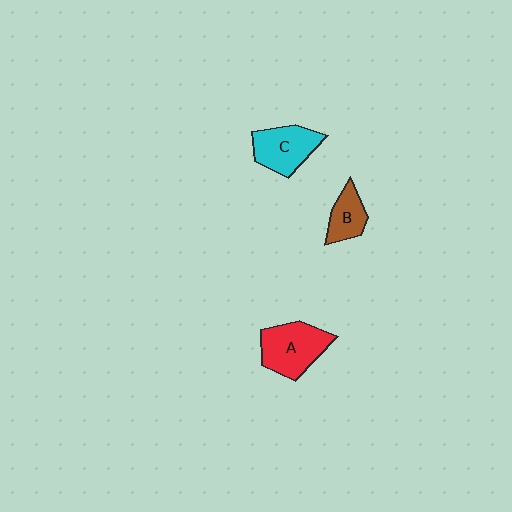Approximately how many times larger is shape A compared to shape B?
Approximately 1.8 times.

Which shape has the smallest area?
Shape B (brown).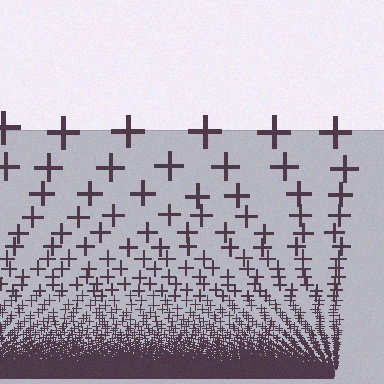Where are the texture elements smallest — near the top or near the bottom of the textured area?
Near the bottom.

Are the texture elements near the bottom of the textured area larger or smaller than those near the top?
Smaller. The gradient is inverted — elements near the bottom are smaller and denser.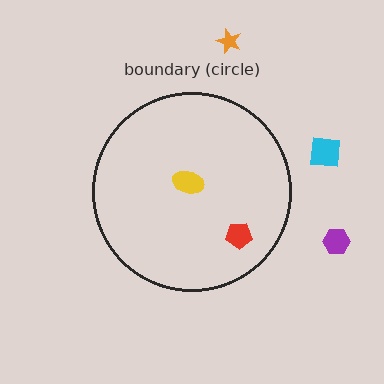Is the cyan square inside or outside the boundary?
Outside.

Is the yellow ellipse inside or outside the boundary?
Inside.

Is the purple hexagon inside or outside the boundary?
Outside.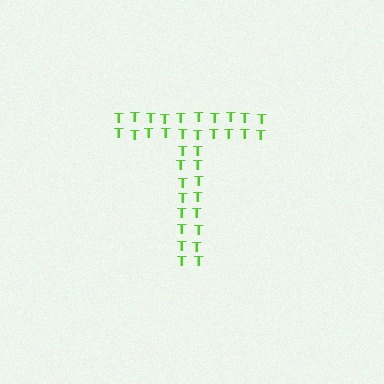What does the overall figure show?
The overall figure shows the letter T.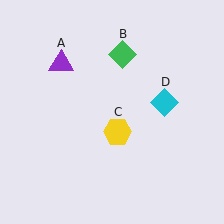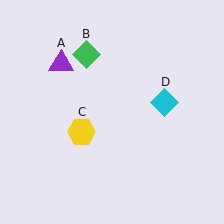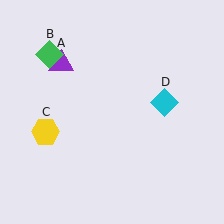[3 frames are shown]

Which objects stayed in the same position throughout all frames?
Purple triangle (object A) and cyan diamond (object D) remained stationary.